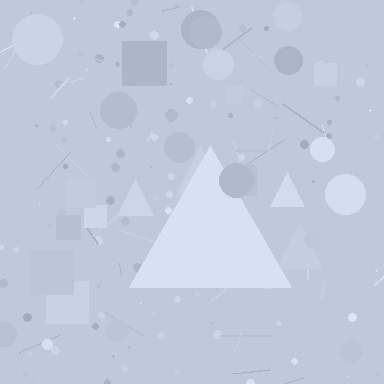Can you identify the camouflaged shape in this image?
The camouflaged shape is a triangle.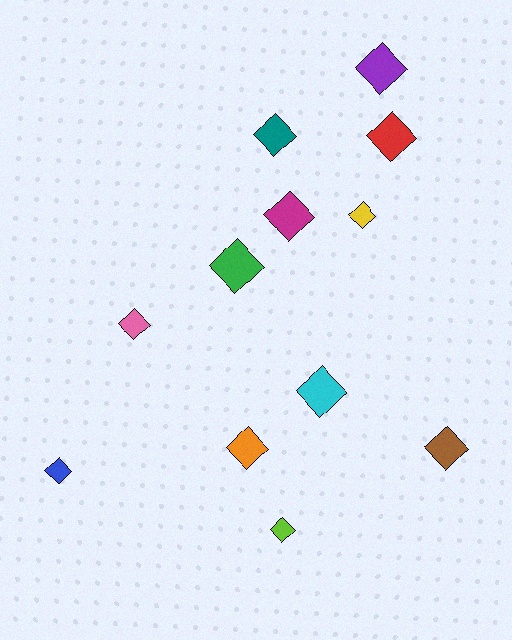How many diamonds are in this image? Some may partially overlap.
There are 12 diamonds.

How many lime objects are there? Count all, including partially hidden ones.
There is 1 lime object.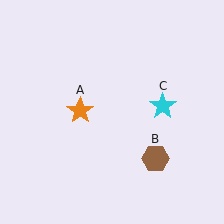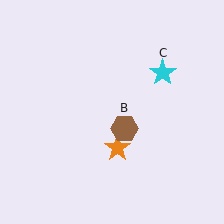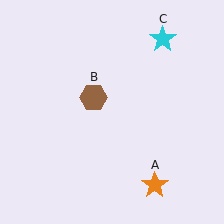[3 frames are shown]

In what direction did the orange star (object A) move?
The orange star (object A) moved down and to the right.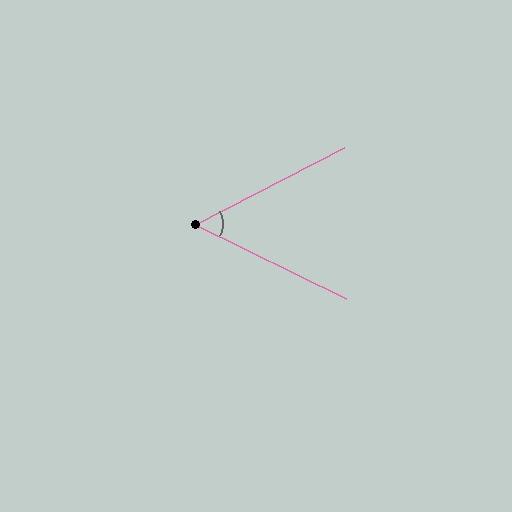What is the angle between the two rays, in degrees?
Approximately 54 degrees.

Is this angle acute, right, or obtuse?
It is acute.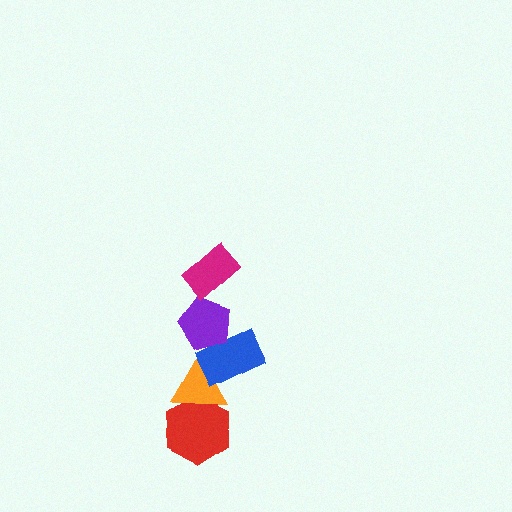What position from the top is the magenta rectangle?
The magenta rectangle is 1st from the top.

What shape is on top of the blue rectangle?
The purple pentagon is on top of the blue rectangle.